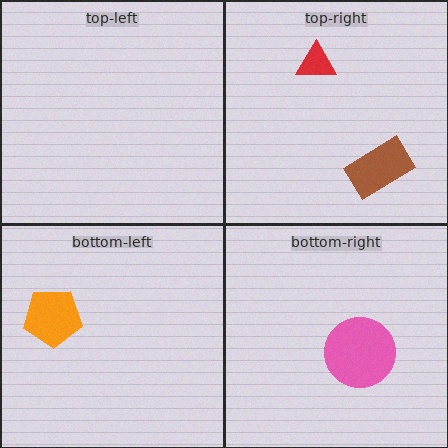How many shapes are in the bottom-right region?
1.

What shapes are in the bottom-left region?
The orange pentagon.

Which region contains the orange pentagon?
The bottom-left region.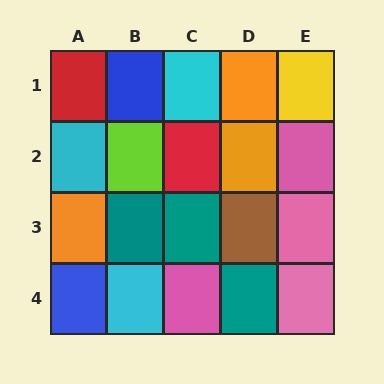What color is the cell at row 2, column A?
Cyan.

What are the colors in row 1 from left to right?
Red, blue, cyan, orange, yellow.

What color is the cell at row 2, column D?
Orange.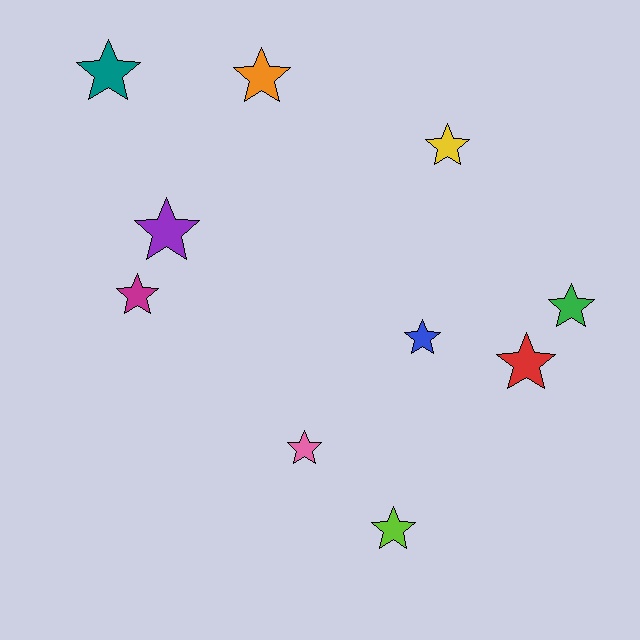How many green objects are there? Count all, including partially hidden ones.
There is 1 green object.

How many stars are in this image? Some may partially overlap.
There are 10 stars.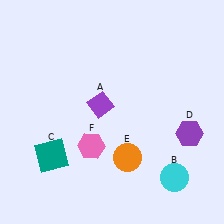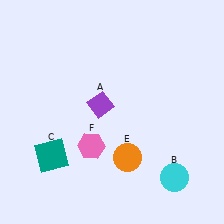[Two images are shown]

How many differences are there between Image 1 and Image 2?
There is 1 difference between the two images.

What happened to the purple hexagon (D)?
The purple hexagon (D) was removed in Image 2. It was in the bottom-right area of Image 1.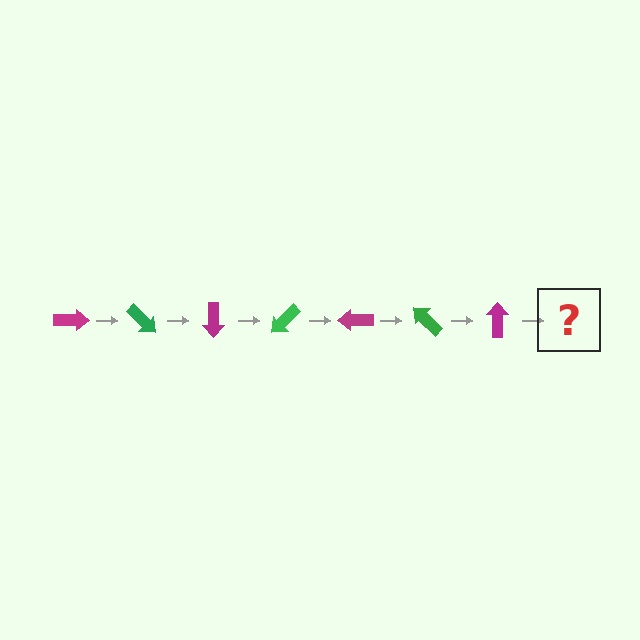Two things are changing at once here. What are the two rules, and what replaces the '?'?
The two rules are that it rotates 45 degrees each step and the color cycles through magenta and green. The '?' should be a green arrow, rotated 315 degrees from the start.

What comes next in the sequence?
The next element should be a green arrow, rotated 315 degrees from the start.